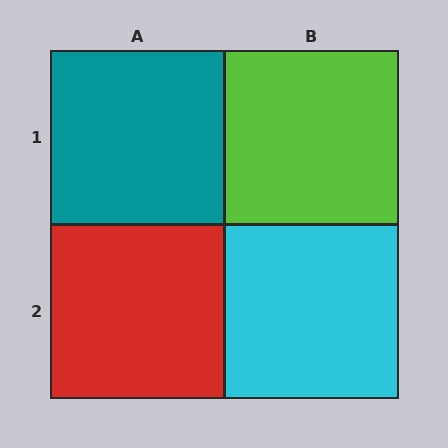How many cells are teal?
1 cell is teal.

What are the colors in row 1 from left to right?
Teal, lime.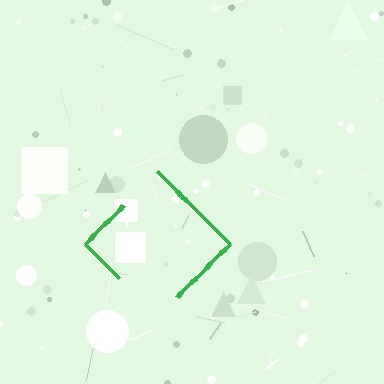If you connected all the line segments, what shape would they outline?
They would outline a diamond.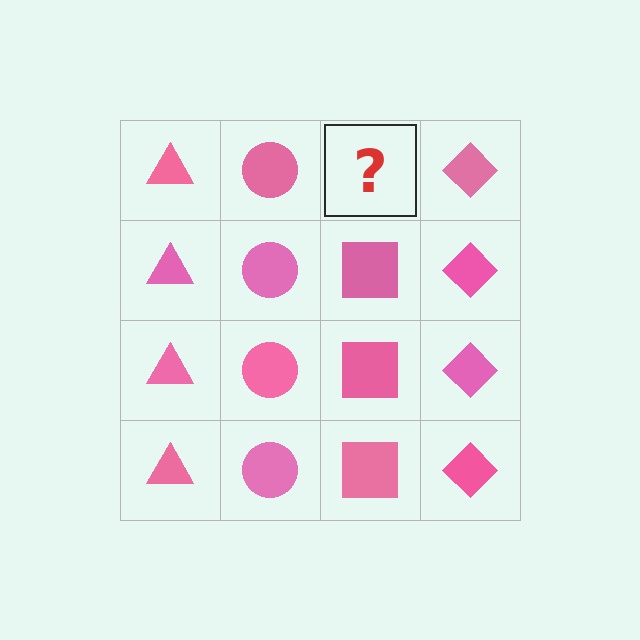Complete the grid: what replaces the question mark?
The question mark should be replaced with a pink square.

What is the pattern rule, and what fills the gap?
The rule is that each column has a consistent shape. The gap should be filled with a pink square.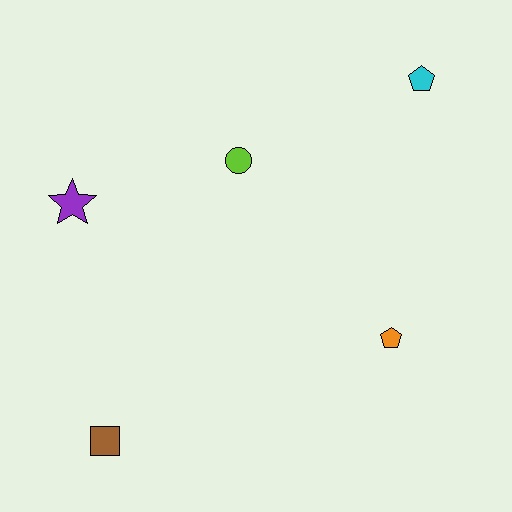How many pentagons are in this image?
There are 2 pentagons.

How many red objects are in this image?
There are no red objects.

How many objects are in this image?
There are 5 objects.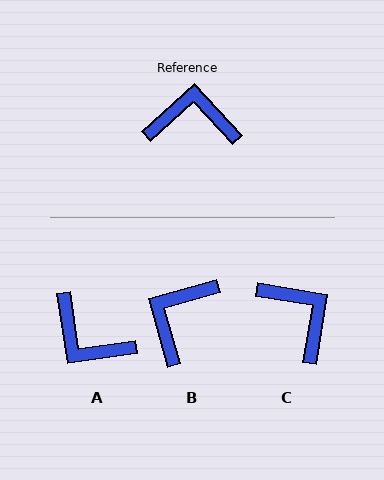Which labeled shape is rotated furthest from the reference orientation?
A, about 146 degrees away.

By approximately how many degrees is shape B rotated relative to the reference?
Approximately 63 degrees counter-clockwise.